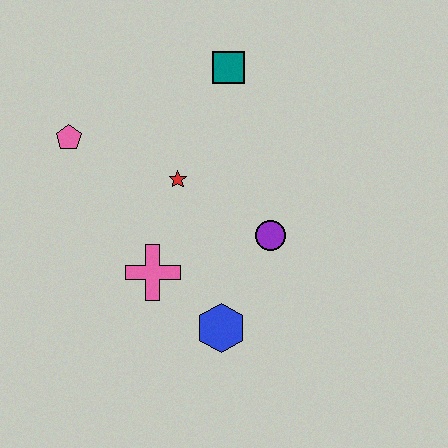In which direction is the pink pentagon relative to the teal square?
The pink pentagon is to the left of the teal square.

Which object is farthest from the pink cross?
The teal square is farthest from the pink cross.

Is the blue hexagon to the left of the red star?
No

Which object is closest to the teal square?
The red star is closest to the teal square.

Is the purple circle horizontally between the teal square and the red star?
No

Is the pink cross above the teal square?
No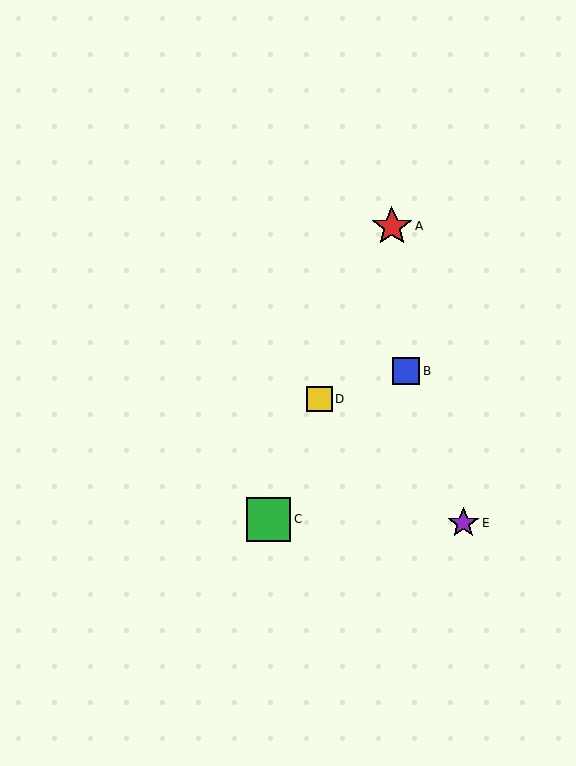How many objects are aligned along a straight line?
3 objects (A, C, D) are aligned along a straight line.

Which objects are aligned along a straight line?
Objects A, C, D are aligned along a straight line.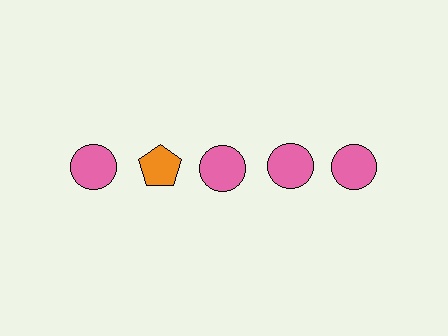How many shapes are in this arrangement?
There are 5 shapes arranged in a grid pattern.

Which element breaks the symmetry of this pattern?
The orange pentagon in the top row, second from left column breaks the symmetry. All other shapes are pink circles.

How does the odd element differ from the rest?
It differs in both color (orange instead of pink) and shape (pentagon instead of circle).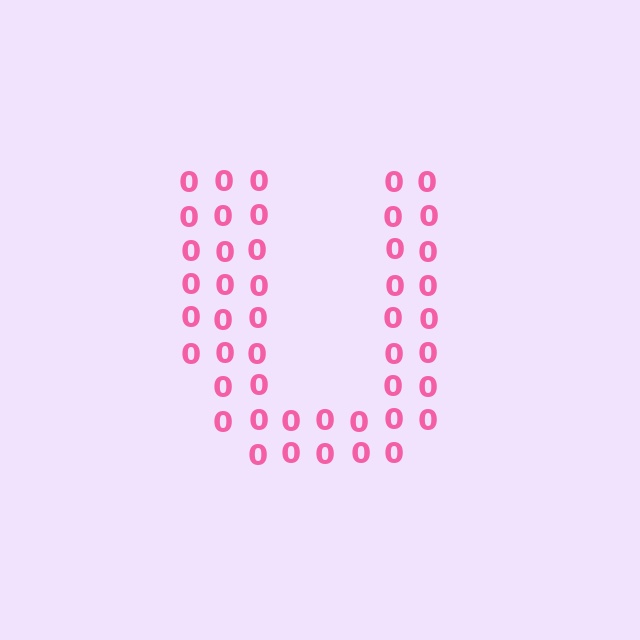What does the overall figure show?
The overall figure shows the letter U.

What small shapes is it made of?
It is made of small digit 0's.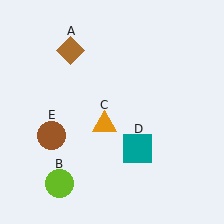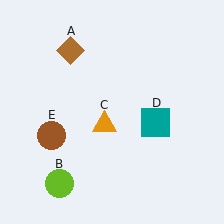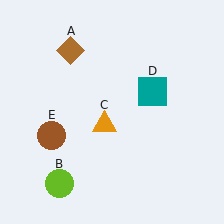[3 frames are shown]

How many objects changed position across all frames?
1 object changed position: teal square (object D).